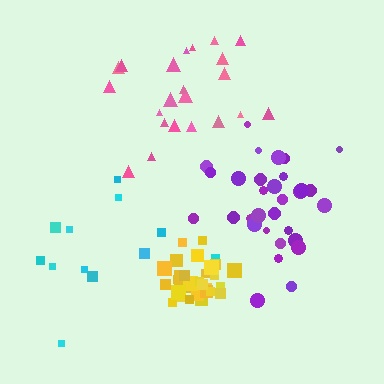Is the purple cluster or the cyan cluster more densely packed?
Purple.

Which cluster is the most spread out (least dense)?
Cyan.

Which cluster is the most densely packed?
Yellow.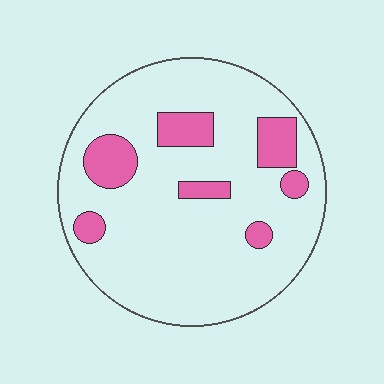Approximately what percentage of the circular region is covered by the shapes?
Approximately 15%.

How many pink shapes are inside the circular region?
7.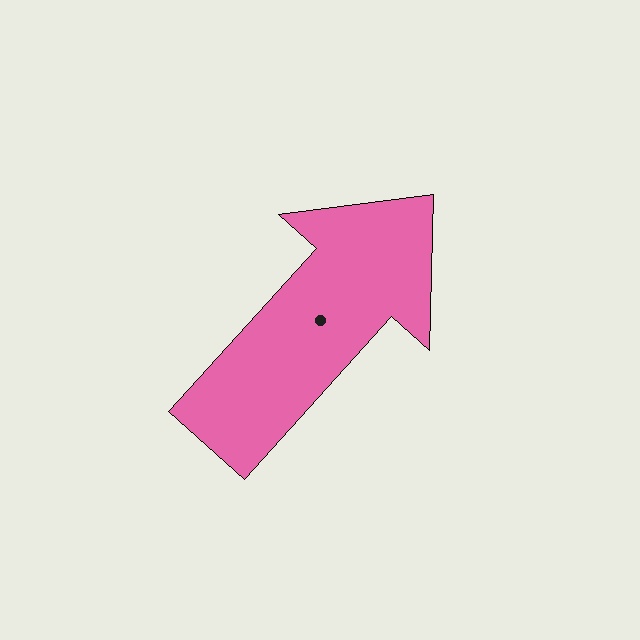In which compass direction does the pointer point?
Northeast.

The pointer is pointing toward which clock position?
Roughly 1 o'clock.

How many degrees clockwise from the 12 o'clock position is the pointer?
Approximately 42 degrees.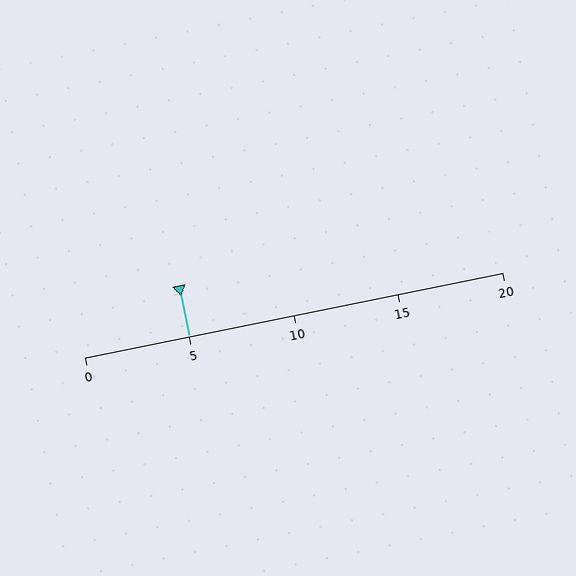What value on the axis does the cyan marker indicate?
The marker indicates approximately 5.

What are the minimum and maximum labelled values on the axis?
The axis runs from 0 to 20.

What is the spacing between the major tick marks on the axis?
The major ticks are spaced 5 apart.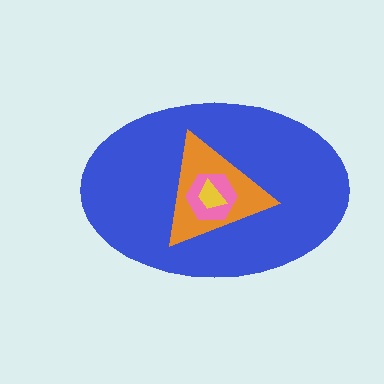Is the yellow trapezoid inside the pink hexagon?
Yes.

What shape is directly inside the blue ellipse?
The orange triangle.